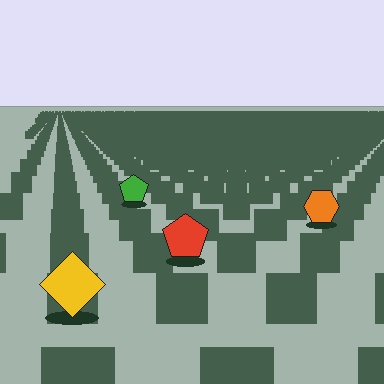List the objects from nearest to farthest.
From nearest to farthest: the yellow diamond, the red pentagon, the orange hexagon, the green pentagon.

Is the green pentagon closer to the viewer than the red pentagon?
No. The red pentagon is closer — you can tell from the texture gradient: the ground texture is coarser near it.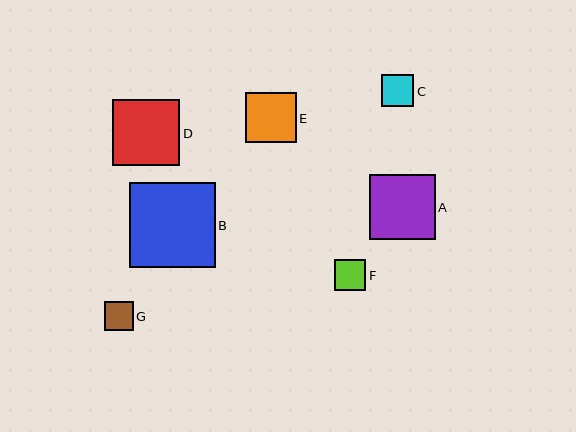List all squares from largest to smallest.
From largest to smallest: B, D, A, E, C, F, G.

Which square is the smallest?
Square G is the smallest with a size of approximately 29 pixels.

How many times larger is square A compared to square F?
Square A is approximately 2.1 times the size of square F.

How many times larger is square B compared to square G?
Square B is approximately 2.9 times the size of square G.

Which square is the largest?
Square B is the largest with a size of approximately 85 pixels.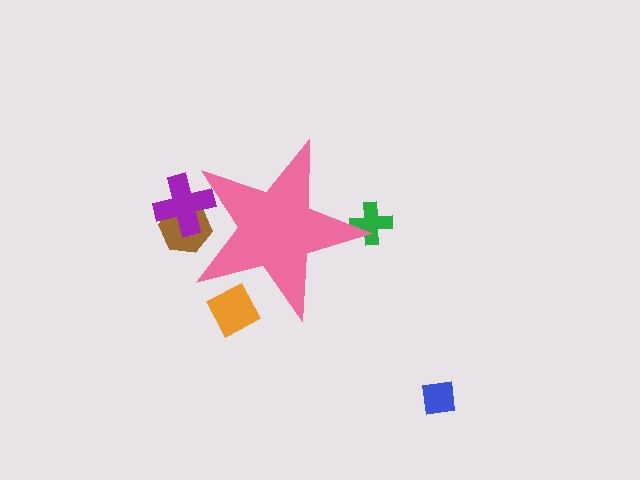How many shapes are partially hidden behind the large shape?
4 shapes are partially hidden.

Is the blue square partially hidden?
No, the blue square is fully visible.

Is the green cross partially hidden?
Yes, the green cross is partially hidden behind the pink star.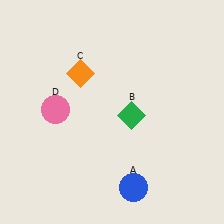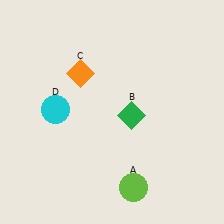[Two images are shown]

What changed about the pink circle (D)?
In Image 1, D is pink. In Image 2, it changed to cyan.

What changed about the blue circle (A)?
In Image 1, A is blue. In Image 2, it changed to lime.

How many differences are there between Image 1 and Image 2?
There are 2 differences between the two images.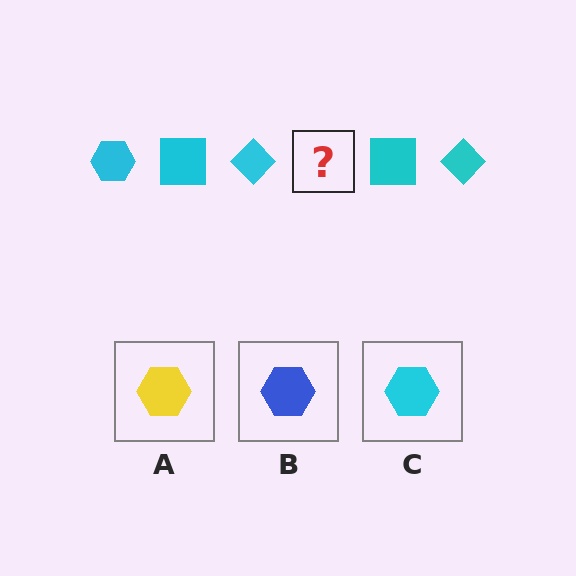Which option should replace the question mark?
Option C.